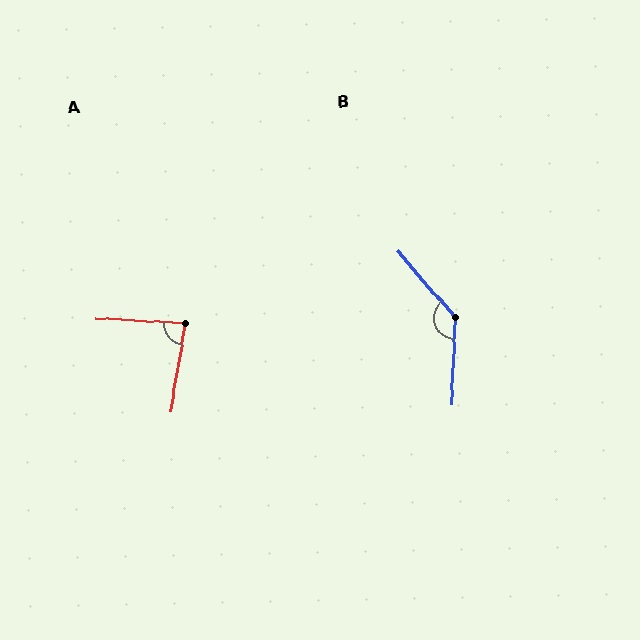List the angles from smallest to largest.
A (84°), B (136°).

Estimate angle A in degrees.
Approximately 84 degrees.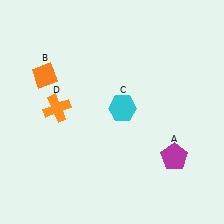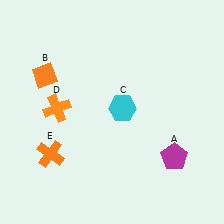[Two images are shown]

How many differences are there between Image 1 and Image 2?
There is 1 difference between the two images.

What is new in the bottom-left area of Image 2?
An orange cross (E) was added in the bottom-left area of Image 2.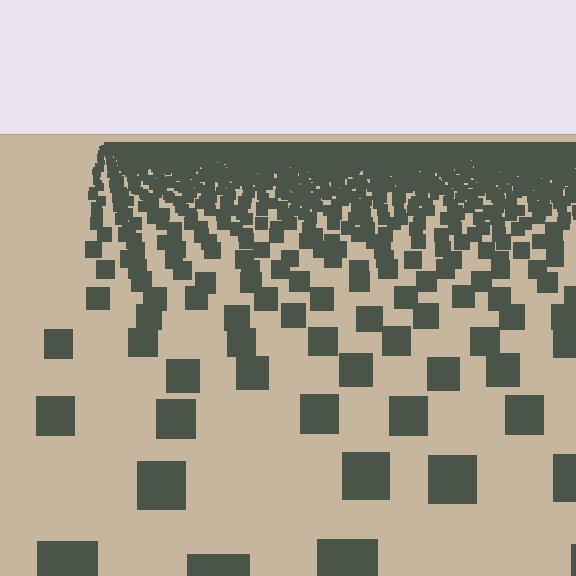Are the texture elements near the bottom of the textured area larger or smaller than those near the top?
Larger. Near the bottom, elements are closer to the viewer and appear at a bigger on-screen size.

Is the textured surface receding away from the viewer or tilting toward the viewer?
The surface is receding away from the viewer. Texture elements get smaller and denser toward the top.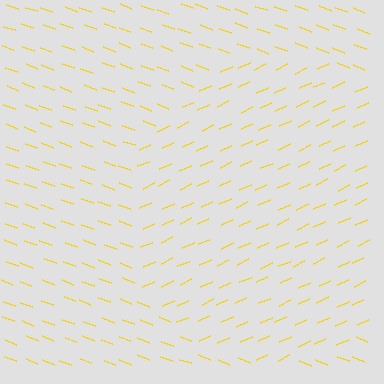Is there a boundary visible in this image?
Yes, there is a texture boundary formed by a change in line orientation.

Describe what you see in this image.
The image is filled with small yellow line segments. A circle region in the image has lines oriented differently from the surrounding lines, creating a visible texture boundary.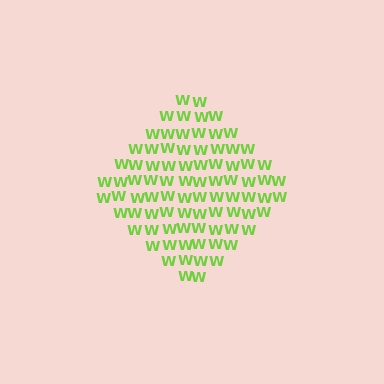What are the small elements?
The small elements are letter W's.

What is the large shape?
The large shape is a diamond.